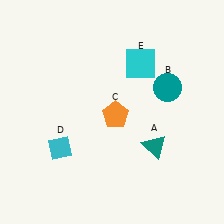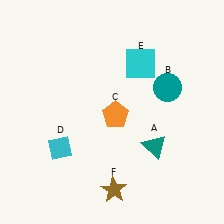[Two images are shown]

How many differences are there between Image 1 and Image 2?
There is 1 difference between the two images.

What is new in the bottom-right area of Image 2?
A brown star (F) was added in the bottom-right area of Image 2.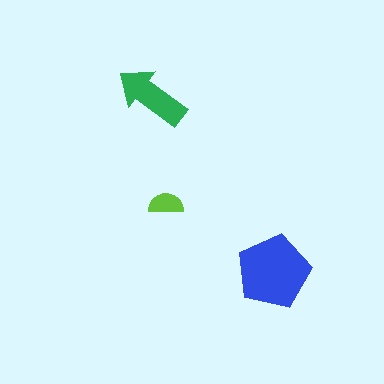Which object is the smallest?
The lime semicircle.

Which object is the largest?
The blue pentagon.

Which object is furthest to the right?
The blue pentagon is rightmost.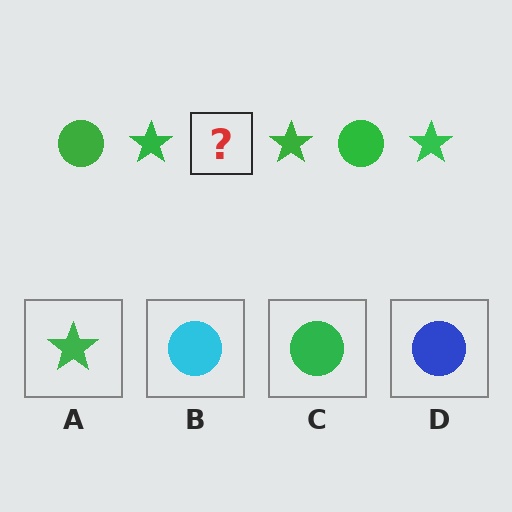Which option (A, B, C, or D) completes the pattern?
C.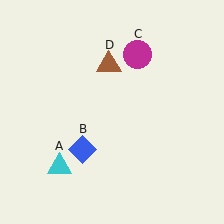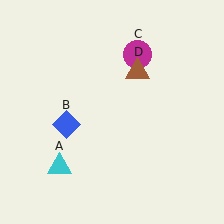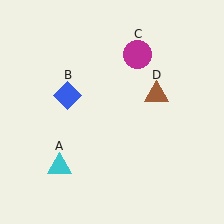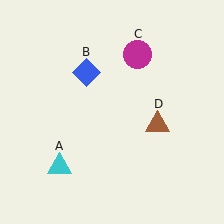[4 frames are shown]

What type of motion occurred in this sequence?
The blue diamond (object B), brown triangle (object D) rotated clockwise around the center of the scene.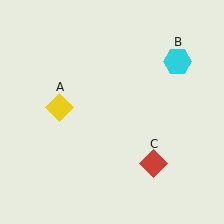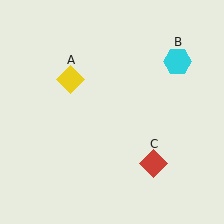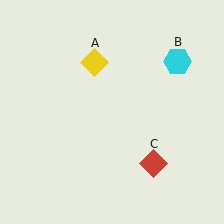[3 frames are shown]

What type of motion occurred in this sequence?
The yellow diamond (object A) rotated clockwise around the center of the scene.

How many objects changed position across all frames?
1 object changed position: yellow diamond (object A).